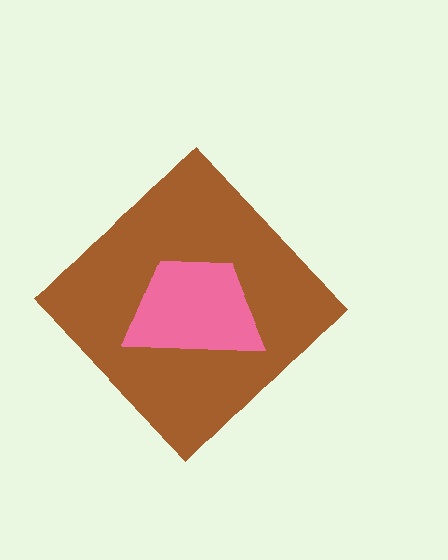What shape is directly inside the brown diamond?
The pink trapezoid.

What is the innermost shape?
The pink trapezoid.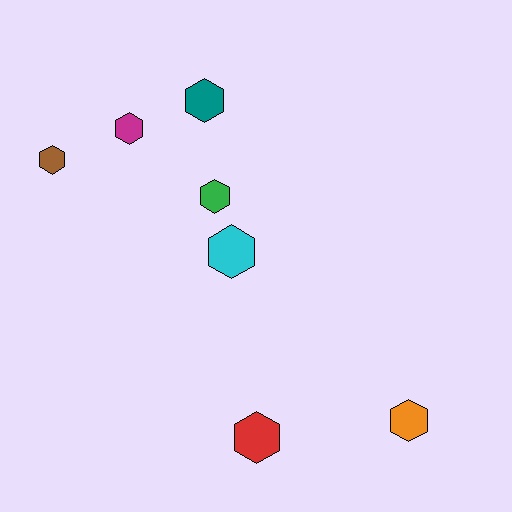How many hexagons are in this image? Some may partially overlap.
There are 7 hexagons.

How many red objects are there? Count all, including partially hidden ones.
There is 1 red object.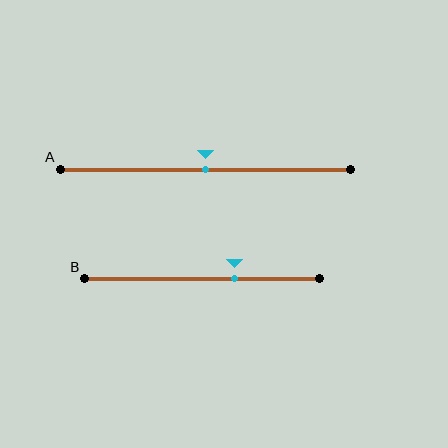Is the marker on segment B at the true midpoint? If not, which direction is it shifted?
No, the marker on segment B is shifted to the right by about 14% of the segment length.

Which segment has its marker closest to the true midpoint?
Segment A has its marker closest to the true midpoint.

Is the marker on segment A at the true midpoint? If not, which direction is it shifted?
Yes, the marker on segment A is at the true midpoint.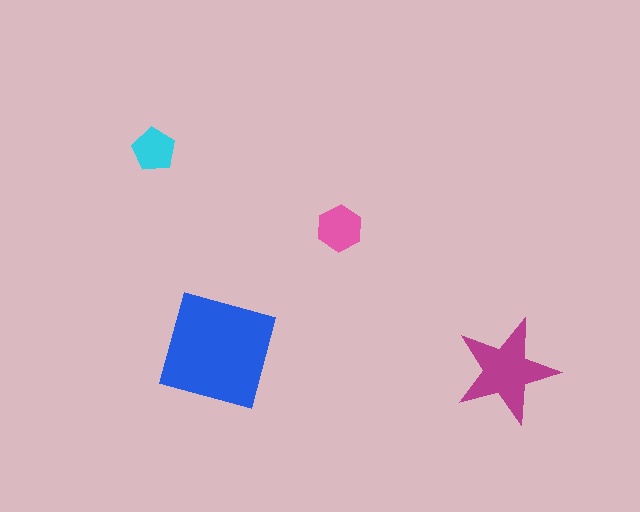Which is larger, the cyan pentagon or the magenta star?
The magenta star.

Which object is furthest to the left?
The cyan pentagon is leftmost.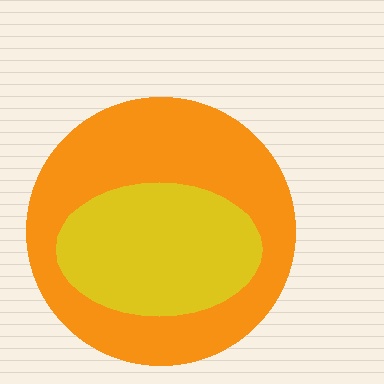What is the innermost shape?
The yellow ellipse.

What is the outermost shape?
The orange circle.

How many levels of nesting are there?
2.